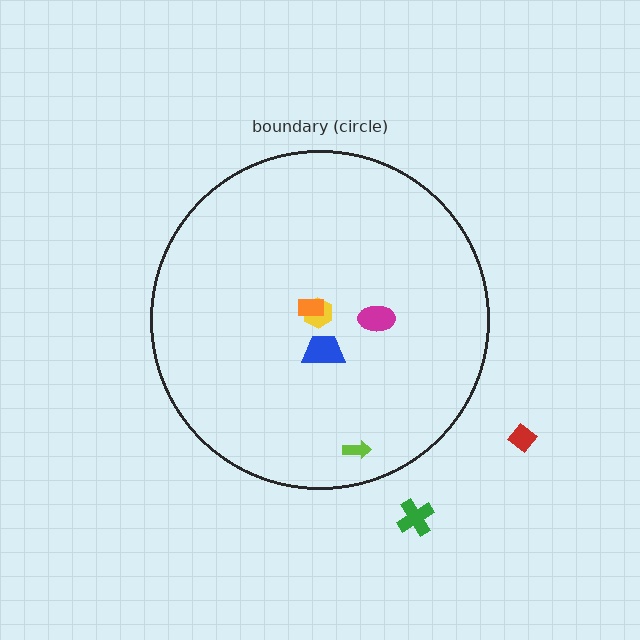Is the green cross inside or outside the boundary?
Outside.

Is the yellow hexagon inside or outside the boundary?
Inside.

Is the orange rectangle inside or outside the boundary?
Inside.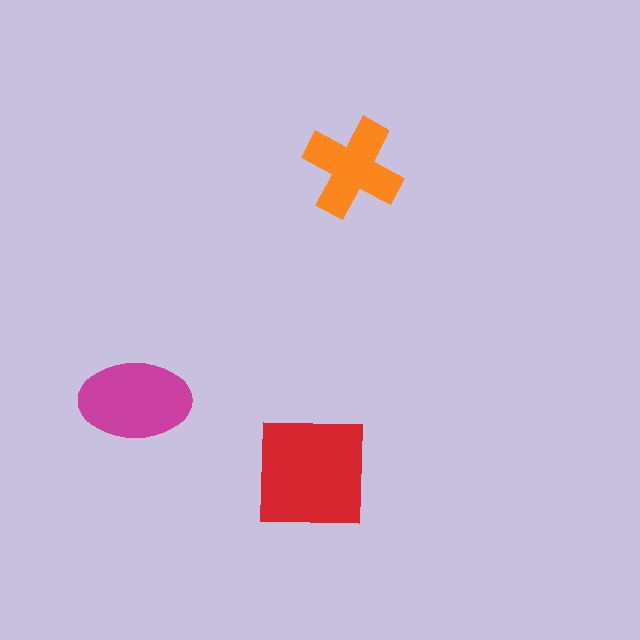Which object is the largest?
The red square.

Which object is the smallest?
The orange cross.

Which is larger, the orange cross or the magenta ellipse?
The magenta ellipse.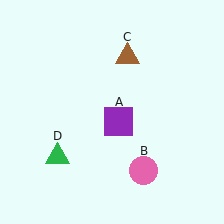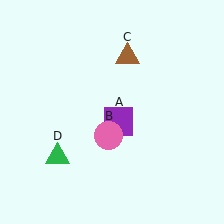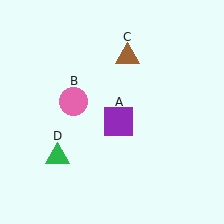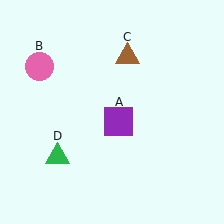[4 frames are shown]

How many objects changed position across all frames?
1 object changed position: pink circle (object B).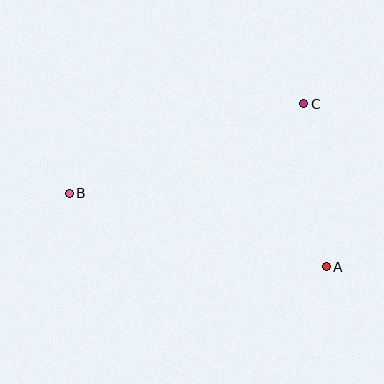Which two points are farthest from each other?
Points A and B are farthest from each other.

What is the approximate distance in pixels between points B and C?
The distance between B and C is approximately 251 pixels.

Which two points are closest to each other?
Points A and C are closest to each other.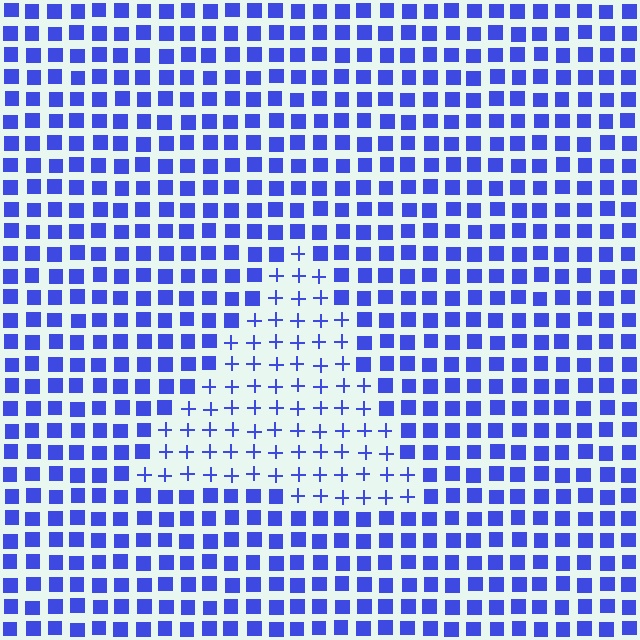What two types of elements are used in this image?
The image uses plus signs inside the triangle region and squares outside it.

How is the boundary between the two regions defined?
The boundary is defined by a change in element shape: plus signs inside vs. squares outside. All elements share the same color and spacing.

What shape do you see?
I see a triangle.